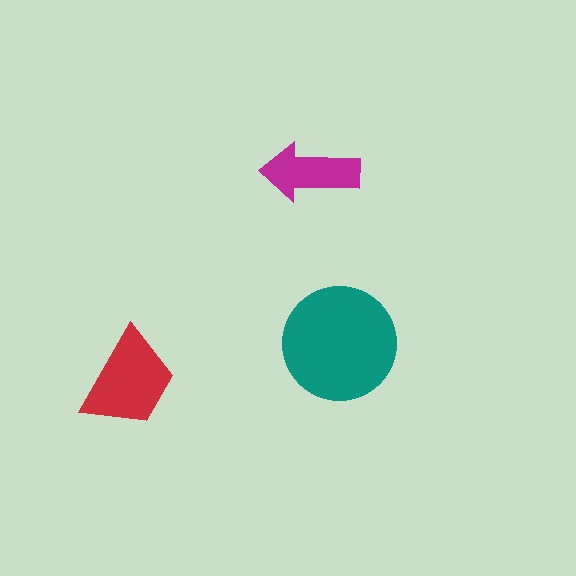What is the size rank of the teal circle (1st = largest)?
1st.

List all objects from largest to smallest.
The teal circle, the red trapezoid, the magenta arrow.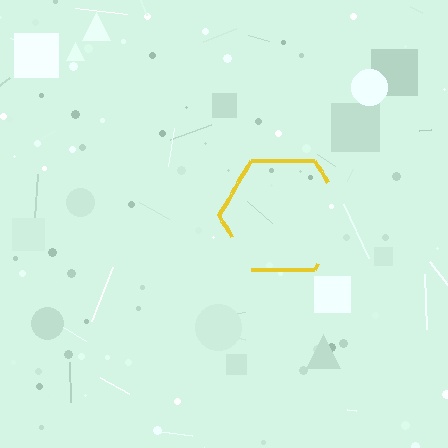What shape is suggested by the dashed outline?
The dashed outline suggests a hexagon.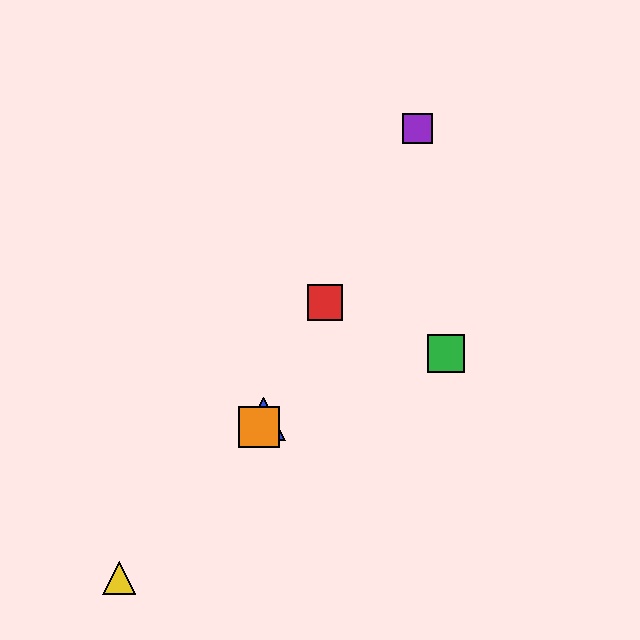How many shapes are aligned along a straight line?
4 shapes (the red square, the blue triangle, the purple square, the orange square) are aligned along a straight line.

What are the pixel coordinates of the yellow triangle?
The yellow triangle is at (119, 578).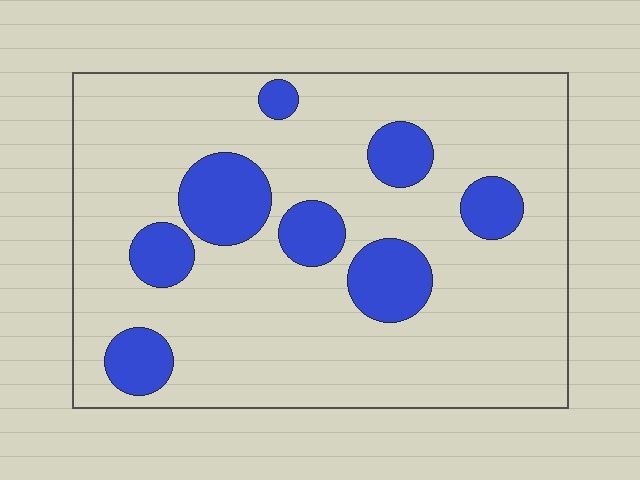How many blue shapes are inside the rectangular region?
8.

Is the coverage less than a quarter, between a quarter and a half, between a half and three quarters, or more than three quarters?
Less than a quarter.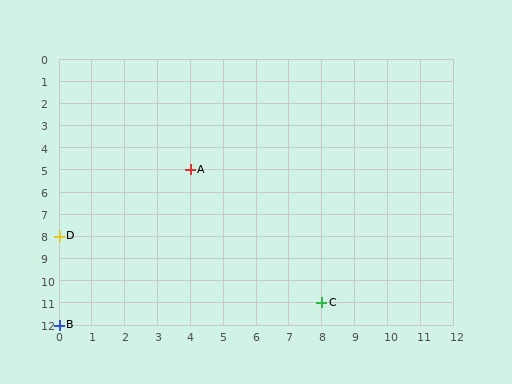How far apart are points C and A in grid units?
Points C and A are 4 columns and 6 rows apart (about 7.2 grid units diagonally).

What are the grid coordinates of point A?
Point A is at grid coordinates (4, 5).